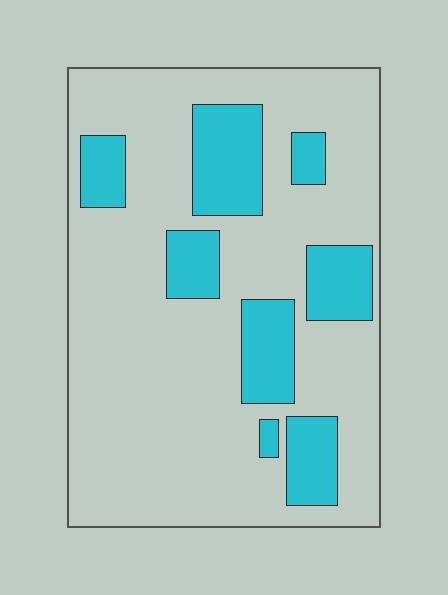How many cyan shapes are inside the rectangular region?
8.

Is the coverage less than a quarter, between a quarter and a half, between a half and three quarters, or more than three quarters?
Less than a quarter.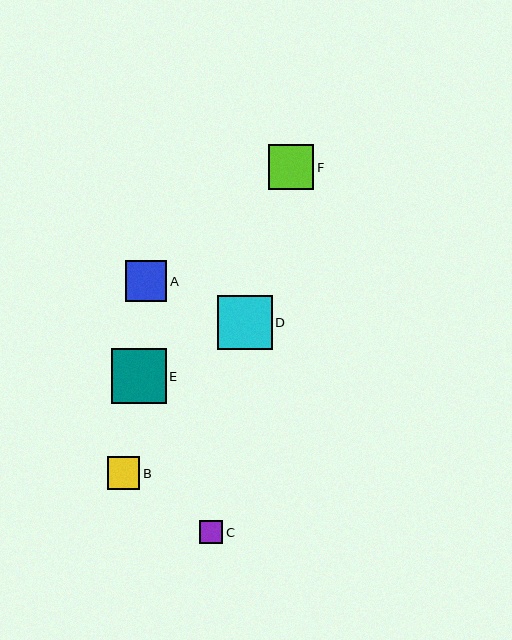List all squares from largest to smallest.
From largest to smallest: E, D, F, A, B, C.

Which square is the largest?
Square E is the largest with a size of approximately 55 pixels.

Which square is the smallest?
Square C is the smallest with a size of approximately 24 pixels.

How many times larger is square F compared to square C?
Square F is approximately 1.9 times the size of square C.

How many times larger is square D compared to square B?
Square D is approximately 1.7 times the size of square B.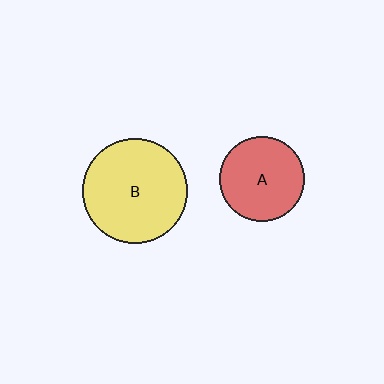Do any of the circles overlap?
No, none of the circles overlap.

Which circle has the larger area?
Circle B (yellow).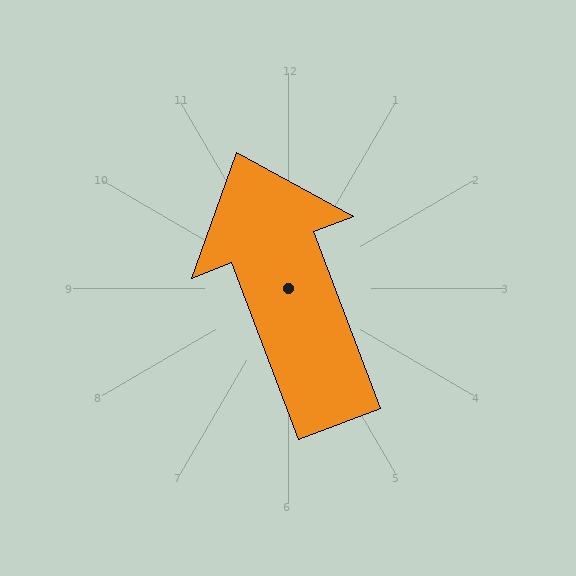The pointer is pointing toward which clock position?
Roughly 11 o'clock.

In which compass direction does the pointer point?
North.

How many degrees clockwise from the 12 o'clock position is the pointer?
Approximately 339 degrees.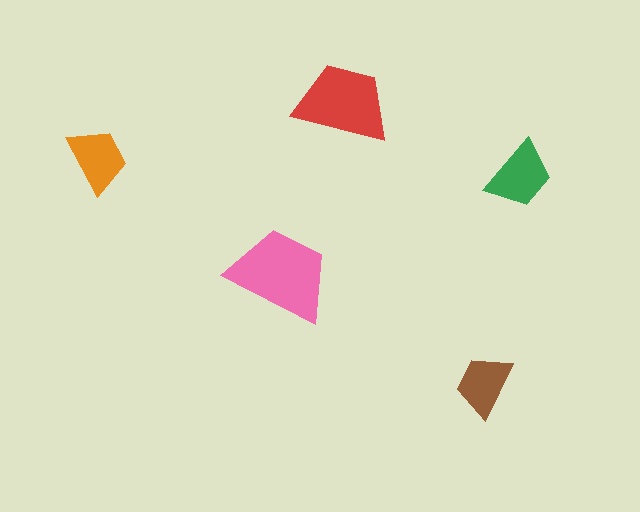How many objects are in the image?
There are 5 objects in the image.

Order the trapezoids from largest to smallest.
the pink one, the red one, the green one, the orange one, the brown one.